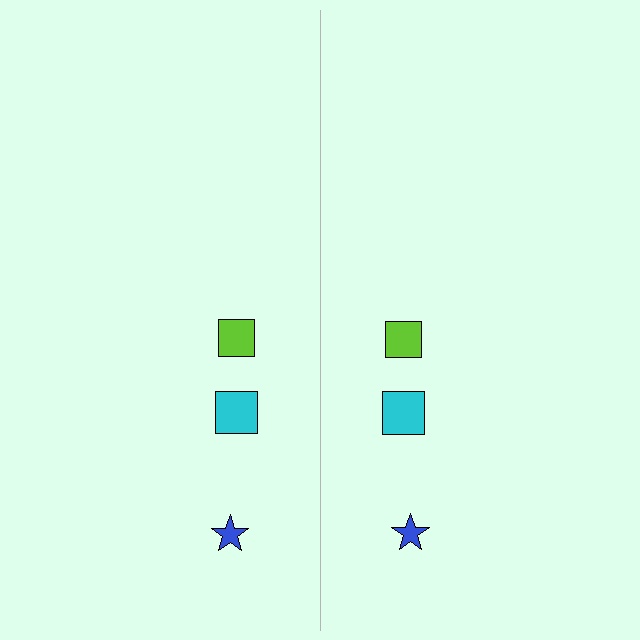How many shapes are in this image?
There are 6 shapes in this image.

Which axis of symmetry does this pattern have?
The pattern has a vertical axis of symmetry running through the center of the image.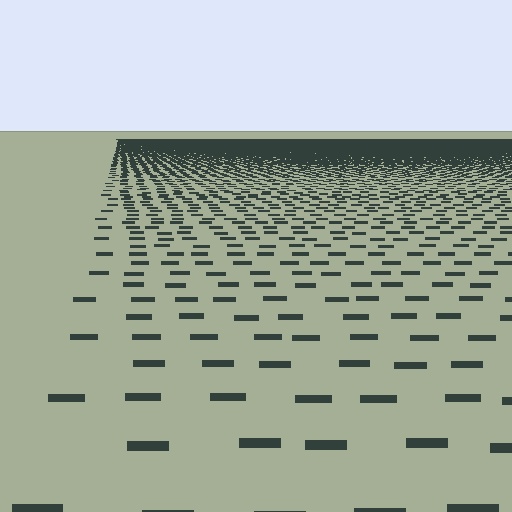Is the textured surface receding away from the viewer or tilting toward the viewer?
The surface is receding away from the viewer. Texture elements get smaller and denser toward the top.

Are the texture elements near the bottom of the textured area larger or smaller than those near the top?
Larger. Near the bottom, elements are closer to the viewer and appear at a bigger on-screen size.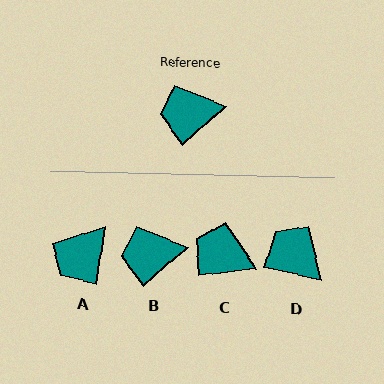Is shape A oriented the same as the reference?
No, it is off by about 41 degrees.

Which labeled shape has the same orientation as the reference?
B.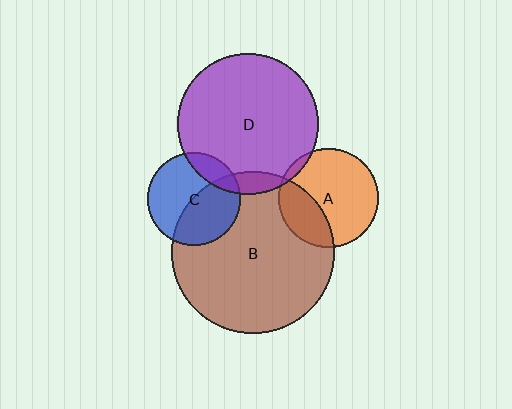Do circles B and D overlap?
Yes.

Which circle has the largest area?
Circle B (brown).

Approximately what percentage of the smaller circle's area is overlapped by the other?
Approximately 10%.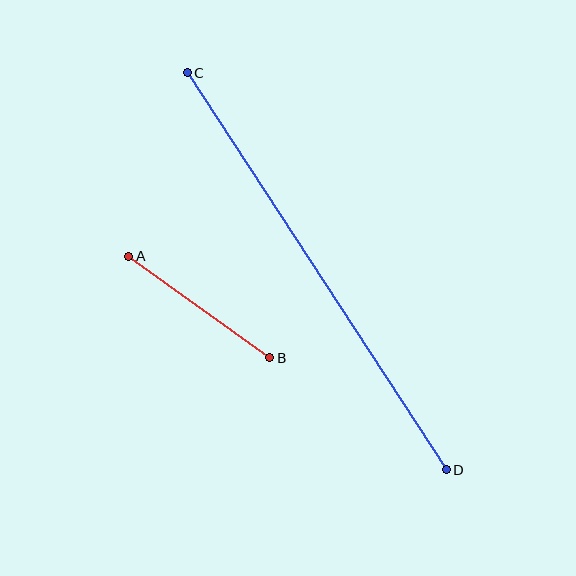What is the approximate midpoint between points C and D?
The midpoint is at approximately (317, 271) pixels.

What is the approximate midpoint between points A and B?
The midpoint is at approximately (199, 307) pixels.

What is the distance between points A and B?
The distance is approximately 174 pixels.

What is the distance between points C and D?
The distance is approximately 474 pixels.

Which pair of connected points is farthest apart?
Points C and D are farthest apart.